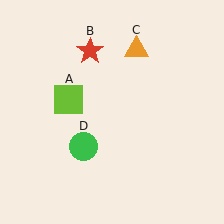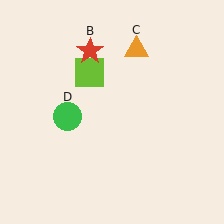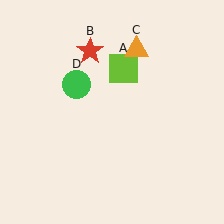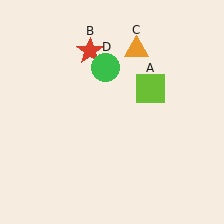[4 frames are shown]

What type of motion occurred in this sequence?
The lime square (object A), green circle (object D) rotated clockwise around the center of the scene.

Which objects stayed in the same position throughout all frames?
Red star (object B) and orange triangle (object C) remained stationary.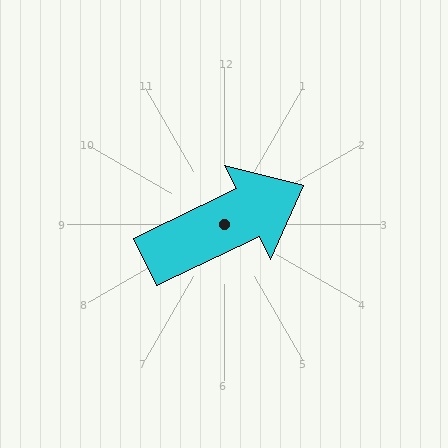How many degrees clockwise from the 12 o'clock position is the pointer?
Approximately 64 degrees.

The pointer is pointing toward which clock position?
Roughly 2 o'clock.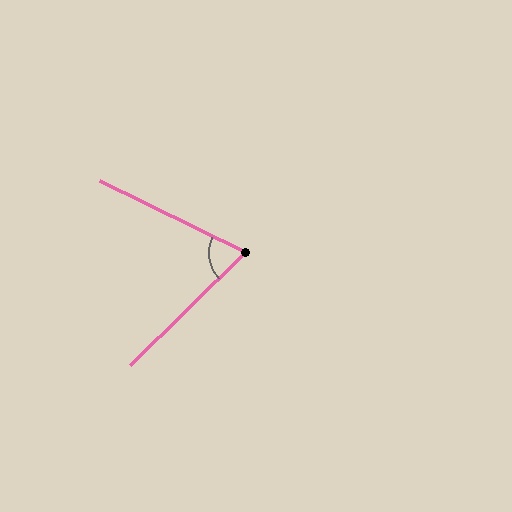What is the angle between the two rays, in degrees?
Approximately 70 degrees.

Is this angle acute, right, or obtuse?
It is acute.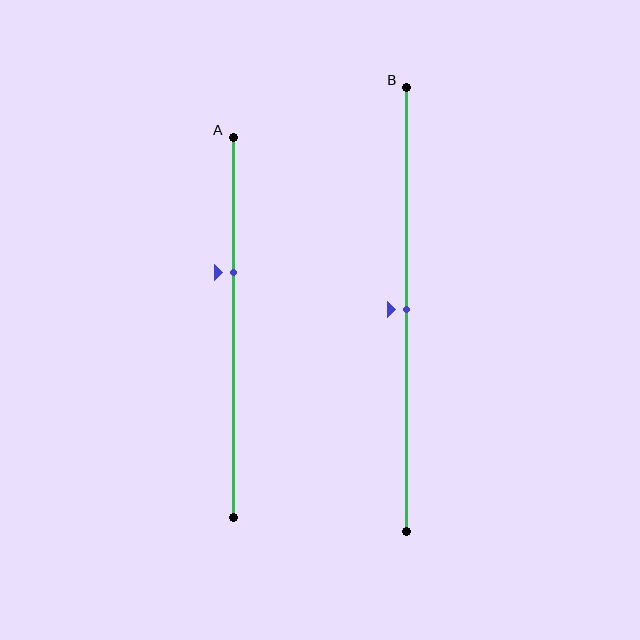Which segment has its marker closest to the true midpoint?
Segment B has its marker closest to the true midpoint.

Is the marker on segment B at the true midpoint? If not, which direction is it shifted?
Yes, the marker on segment B is at the true midpoint.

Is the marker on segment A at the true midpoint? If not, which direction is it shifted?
No, the marker on segment A is shifted upward by about 14% of the segment length.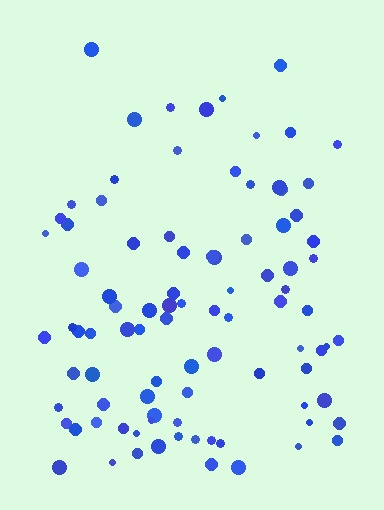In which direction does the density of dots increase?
From top to bottom, with the bottom side densest.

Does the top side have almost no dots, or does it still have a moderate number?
Still a moderate number, just noticeably fewer than the bottom.